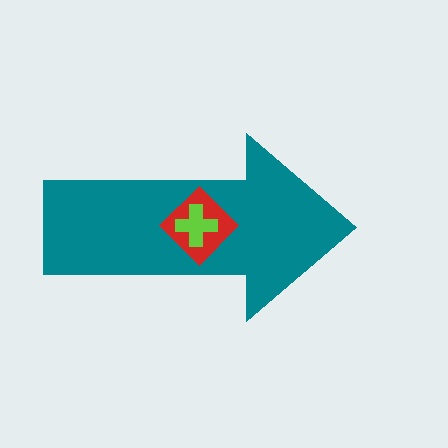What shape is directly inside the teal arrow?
The red diamond.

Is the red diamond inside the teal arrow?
Yes.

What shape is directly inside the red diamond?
The lime cross.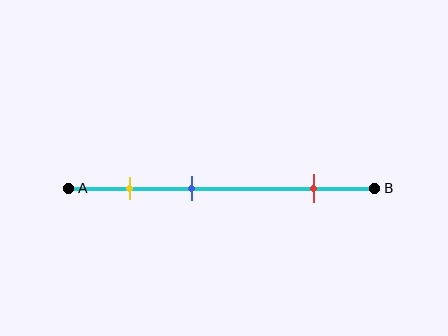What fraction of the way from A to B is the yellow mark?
The yellow mark is approximately 20% (0.2) of the way from A to B.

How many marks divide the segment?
There are 3 marks dividing the segment.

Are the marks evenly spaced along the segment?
No, the marks are not evenly spaced.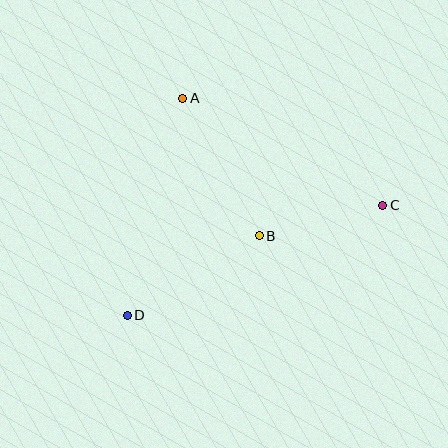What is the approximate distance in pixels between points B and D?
The distance between B and D is approximately 154 pixels.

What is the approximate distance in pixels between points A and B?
The distance between A and B is approximately 157 pixels.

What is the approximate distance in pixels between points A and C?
The distance between A and C is approximately 227 pixels.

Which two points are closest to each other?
Points B and C are closest to each other.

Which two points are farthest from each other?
Points C and D are farthest from each other.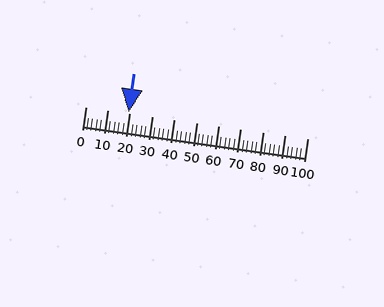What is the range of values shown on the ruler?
The ruler shows values from 0 to 100.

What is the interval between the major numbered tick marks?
The major tick marks are spaced 10 units apart.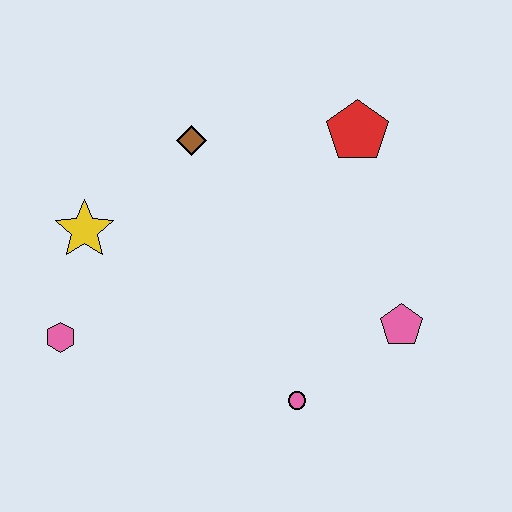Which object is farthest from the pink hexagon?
The red pentagon is farthest from the pink hexagon.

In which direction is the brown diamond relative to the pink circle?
The brown diamond is above the pink circle.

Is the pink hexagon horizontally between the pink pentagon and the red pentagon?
No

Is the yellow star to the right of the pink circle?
No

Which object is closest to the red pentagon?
The brown diamond is closest to the red pentagon.